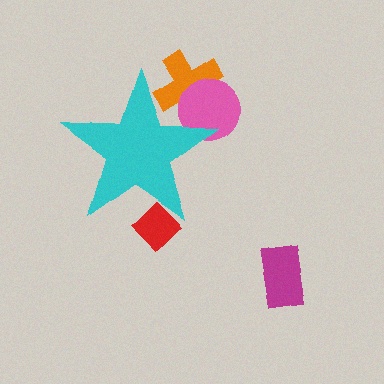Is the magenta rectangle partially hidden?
No, the magenta rectangle is fully visible.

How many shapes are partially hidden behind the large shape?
3 shapes are partially hidden.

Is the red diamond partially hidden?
Yes, the red diamond is partially hidden behind the cyan star.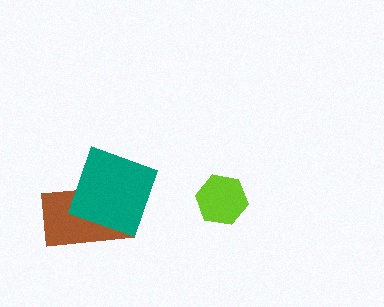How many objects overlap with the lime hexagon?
0 objects overlap with the lime hexagon.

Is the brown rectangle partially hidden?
Yes, it is partially covered by another shape.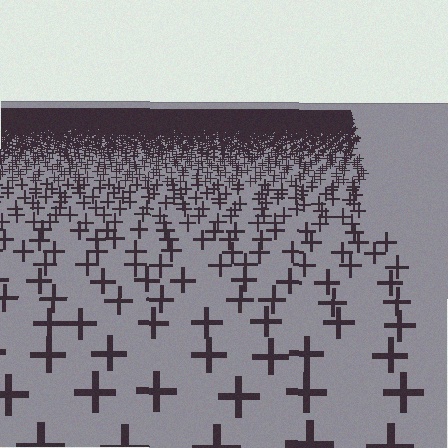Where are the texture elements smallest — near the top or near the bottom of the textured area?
Near the top.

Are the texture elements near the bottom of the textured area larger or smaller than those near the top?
Larger. Near the bottom, elements are closer to the viewer and appear at a bigger on-screen size.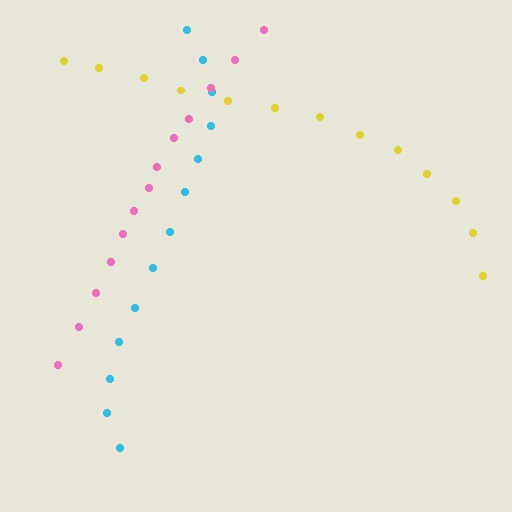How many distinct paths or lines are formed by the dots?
There are 3 distinct paths.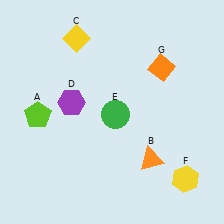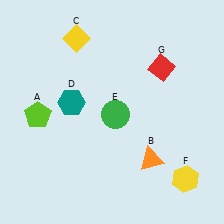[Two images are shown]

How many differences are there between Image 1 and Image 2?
There are 2 differences between the two images.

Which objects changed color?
D changed from purple to teal. G changed from orange to red.